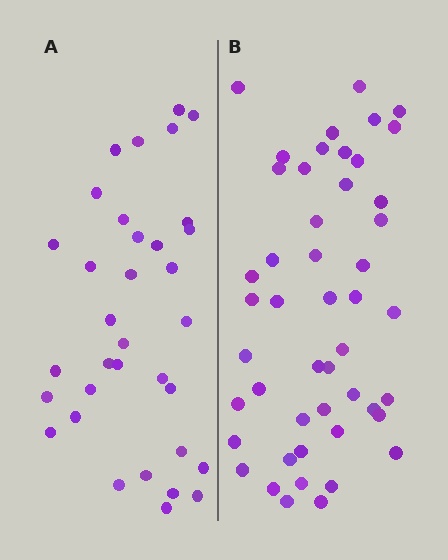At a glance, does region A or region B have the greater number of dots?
Region B (the right region) has more dots.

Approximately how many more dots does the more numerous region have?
Region B has approximately 15 more dots than region A.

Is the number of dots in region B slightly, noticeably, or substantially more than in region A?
Region B has noticeably more, but not dramatically so. The ratio is roughly 1.4 to 1.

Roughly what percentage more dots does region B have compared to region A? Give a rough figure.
About 40% more.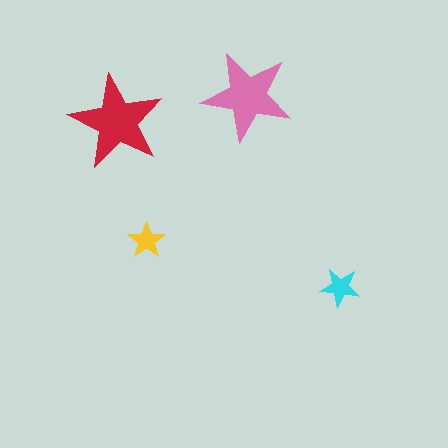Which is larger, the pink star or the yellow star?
The pink one.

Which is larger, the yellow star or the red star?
The red one.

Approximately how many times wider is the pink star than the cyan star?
About 2.5 times wider.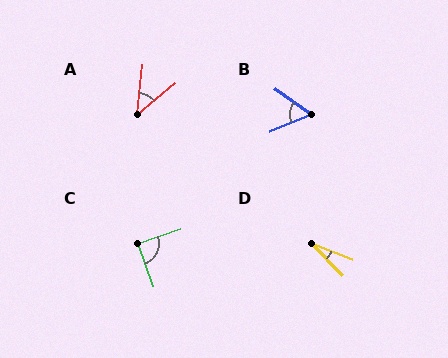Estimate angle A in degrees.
Approximately 44 degrees.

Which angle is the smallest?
D, at approximately 24 degrees.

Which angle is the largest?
C, at approximately 90 degrees.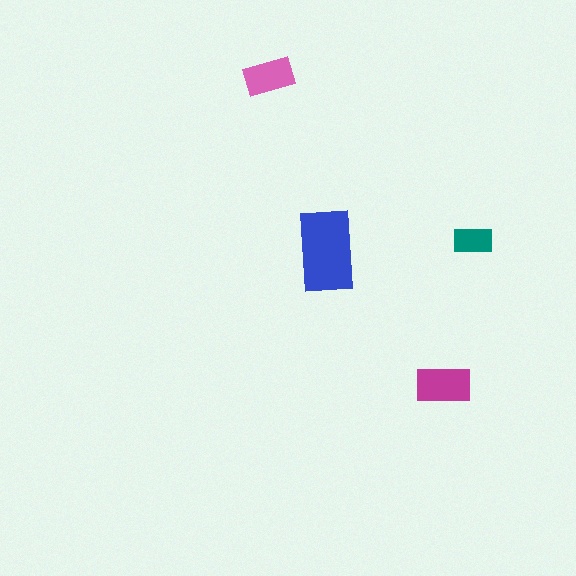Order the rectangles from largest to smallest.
the blue one, the magenta one, the pink one, the teal one.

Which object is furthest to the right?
The teal rectangle is rightmost.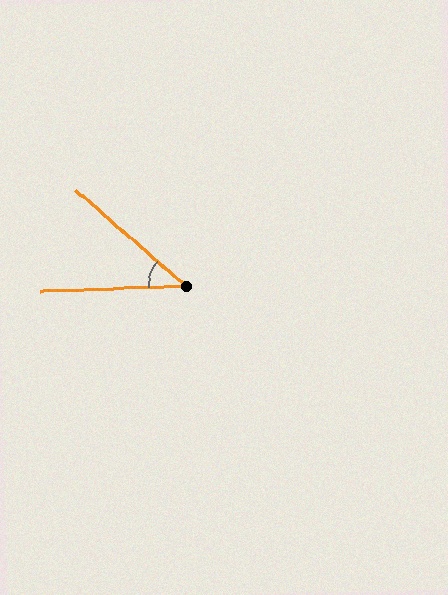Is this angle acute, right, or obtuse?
It is acute.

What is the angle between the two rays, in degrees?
Approximately 43 degrees.